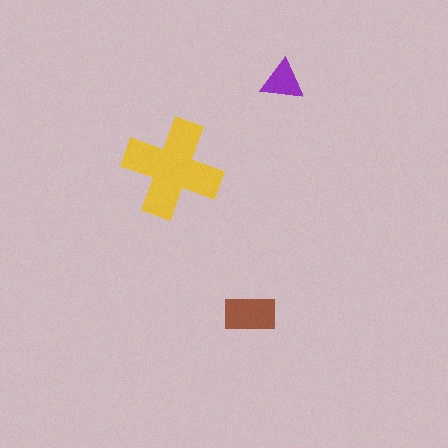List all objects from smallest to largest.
The purple triangle, the brown rectangle, the yellow cross.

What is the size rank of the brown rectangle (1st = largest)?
2nd.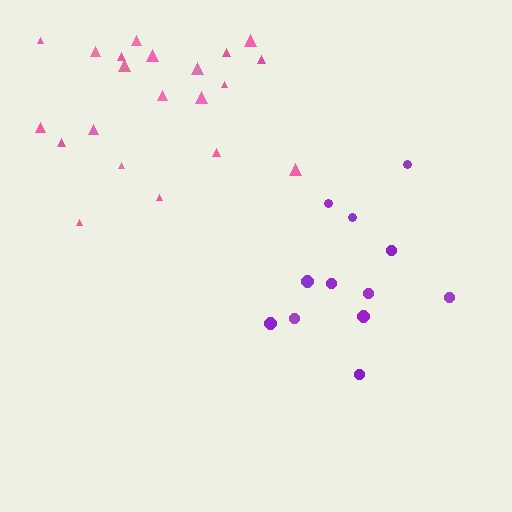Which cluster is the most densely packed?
Pink.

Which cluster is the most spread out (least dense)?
Purple.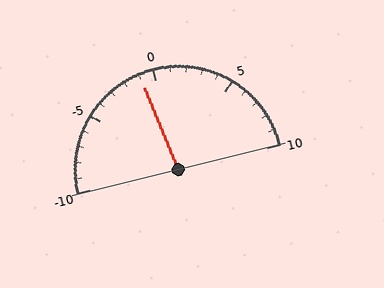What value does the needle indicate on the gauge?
The needle indicates approximately -1.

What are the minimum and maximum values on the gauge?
The gauge ranges from -10 to 10.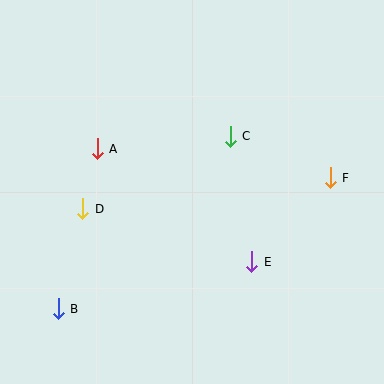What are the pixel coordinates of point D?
Point D is at (83, 209).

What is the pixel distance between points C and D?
The distance between C and D is 164 pixels.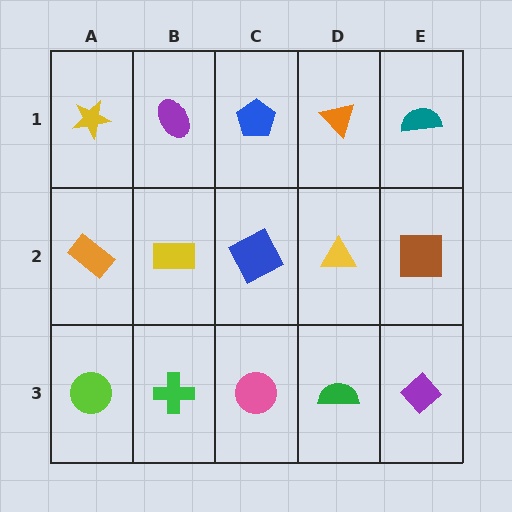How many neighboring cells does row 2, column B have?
4.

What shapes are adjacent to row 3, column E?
A brown square (row 2, column E), a green semicircle (row 3, column D).